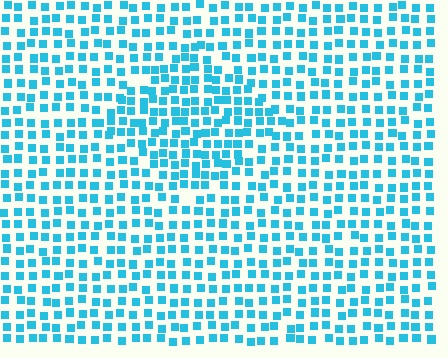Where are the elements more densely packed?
The elements are more densely packed inside the diamond boundary.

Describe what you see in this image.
The image contains small cyan elements arranged at two different densities. A diamond-shaped region is visible where the elements are more densely packed than the surrounding area.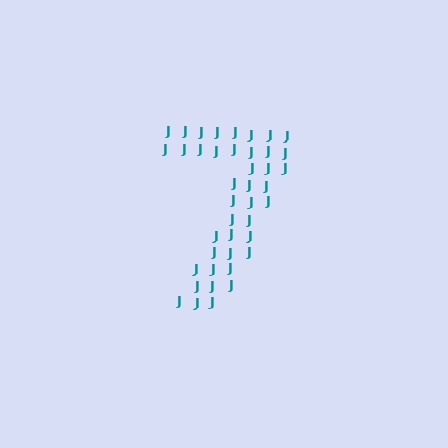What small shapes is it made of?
It is made of small letter J's.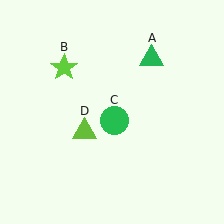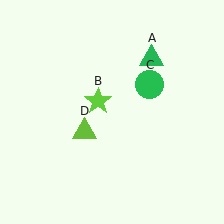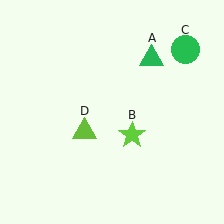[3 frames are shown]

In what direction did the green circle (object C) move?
The green circle (object C) moved up and to the right.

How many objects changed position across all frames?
2 objects changed position: lime star (object B), green circle (object C).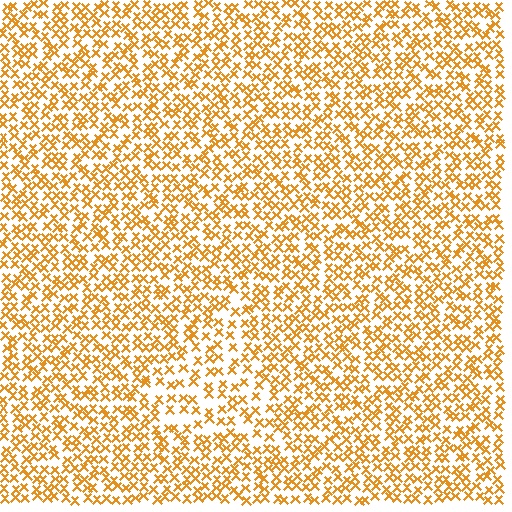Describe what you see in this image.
The image contains small orange elements arranged at two different densities. A triangle-shaped region is visible where the elements are less densely packed than the surrounding area.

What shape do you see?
I see a triangle.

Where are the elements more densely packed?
The elements are more densely packed outside the triangle boundary.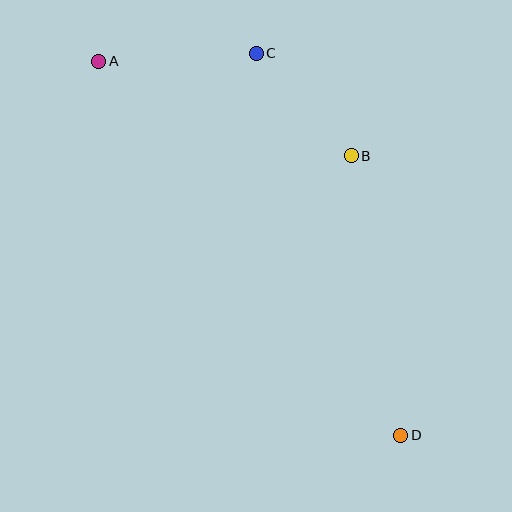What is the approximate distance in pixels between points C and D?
The distance between C and D is approximately 408 pixels.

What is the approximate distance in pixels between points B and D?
The distance between B and D is approximately 284 pixels.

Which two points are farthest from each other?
Points A and D are farthest from each other.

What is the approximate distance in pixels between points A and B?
The distance between A and B is approximately 269 pixels.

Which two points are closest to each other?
Points B and C are closest to each other.